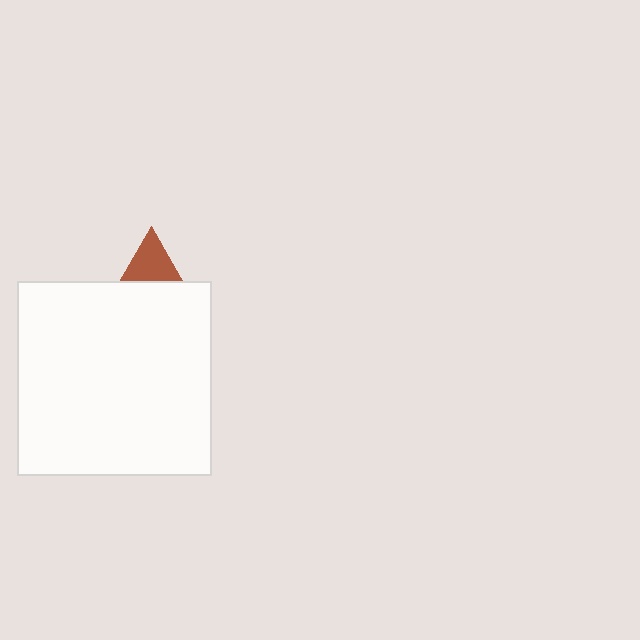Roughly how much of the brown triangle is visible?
A small part of it is visible (roughly 39%).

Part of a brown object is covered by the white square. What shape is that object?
It is a triangle.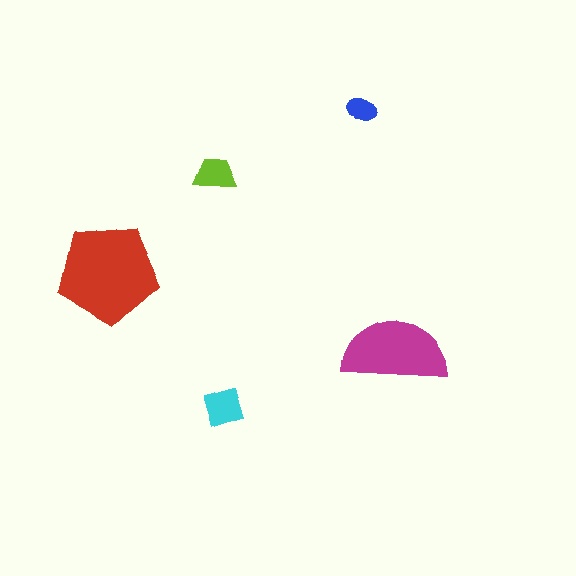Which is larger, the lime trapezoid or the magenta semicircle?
The magenta semicircle.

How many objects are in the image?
There are 5 objects in the image.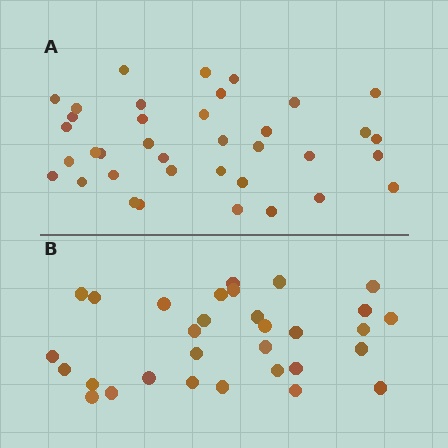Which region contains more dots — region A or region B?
Region A (the top region) has more dots.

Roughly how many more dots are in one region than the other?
Region A has about 6 more dots than region B.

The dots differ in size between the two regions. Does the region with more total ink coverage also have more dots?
No. Region B has more total ink coverage because its dots are larger, but region A actually contains more individual dots. Total area can be misleading — the number of items is what matters here.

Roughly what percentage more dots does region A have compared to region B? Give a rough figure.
About 20% more.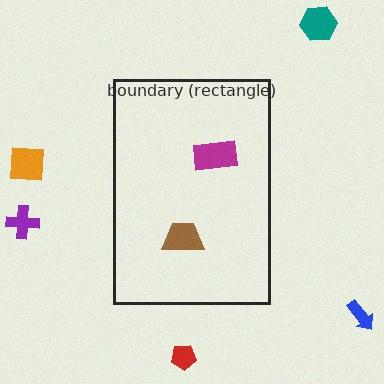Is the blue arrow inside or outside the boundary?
Outside.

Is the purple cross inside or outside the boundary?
Outside.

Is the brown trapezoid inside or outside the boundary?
Inside.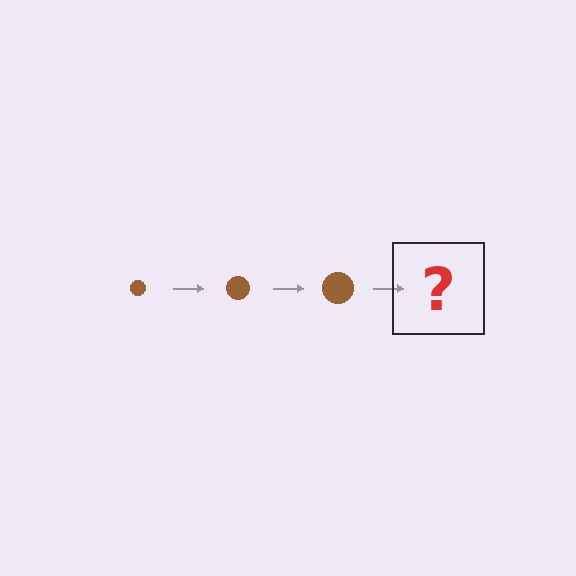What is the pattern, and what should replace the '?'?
The pattern is that the circle gets progressively larger each step. The '?' should be a brown circle, larger than the previous one.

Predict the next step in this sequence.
The next step is a brown circle, larger than the previous one.